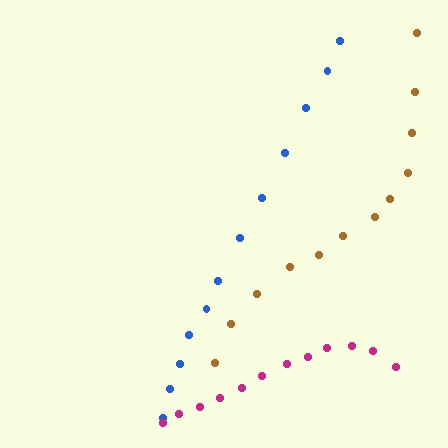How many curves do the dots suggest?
There are 3 distinct paths.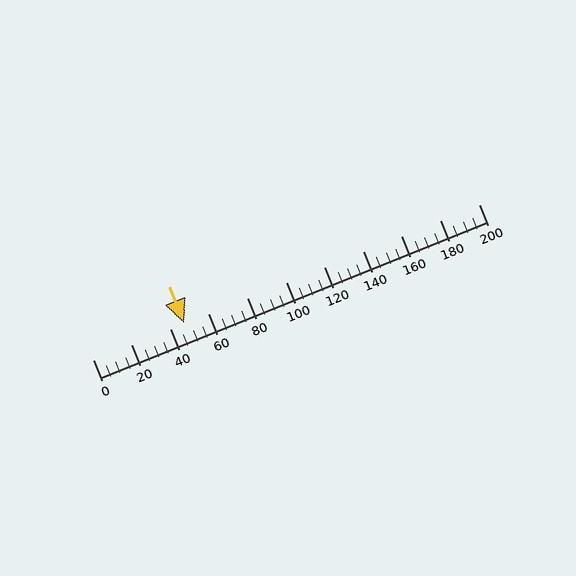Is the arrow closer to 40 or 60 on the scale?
The arrow is closer to 40.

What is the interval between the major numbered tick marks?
The major tick marks are spaced 20 units apart.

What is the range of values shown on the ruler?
The ruler shows values from 0 to 200.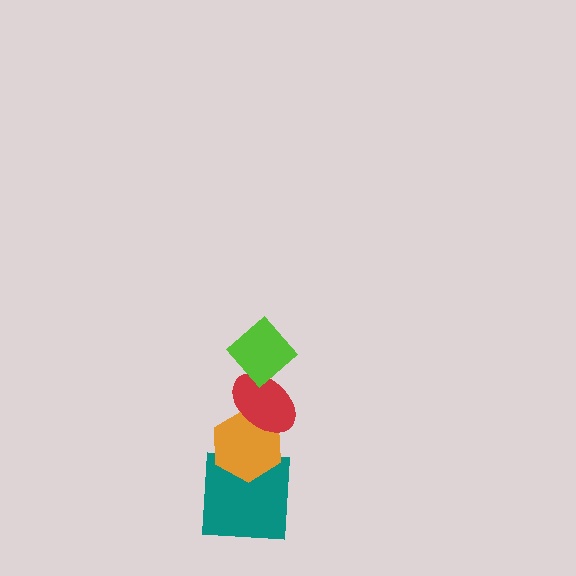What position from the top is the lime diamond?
The lime diamond is 1st from the top.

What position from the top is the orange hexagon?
The orange hexagon is 3rd from the top.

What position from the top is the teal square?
The teal square is 4th from the top.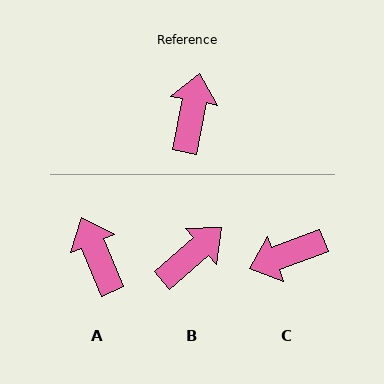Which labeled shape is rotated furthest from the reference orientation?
C, about 121 degrees away.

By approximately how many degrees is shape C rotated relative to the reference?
Approximately 121 degrees counter-clockwise.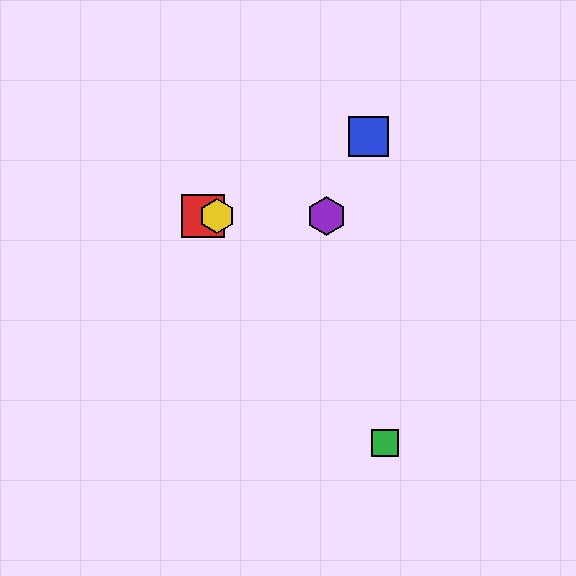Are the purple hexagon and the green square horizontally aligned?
No, the purple hexagon is at y≈216 and the green square is at y≈443.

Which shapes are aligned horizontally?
The red square, the yellow hexagon, the purple hexagon are aligned horizontally.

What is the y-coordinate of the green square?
The green square is at y≈443.